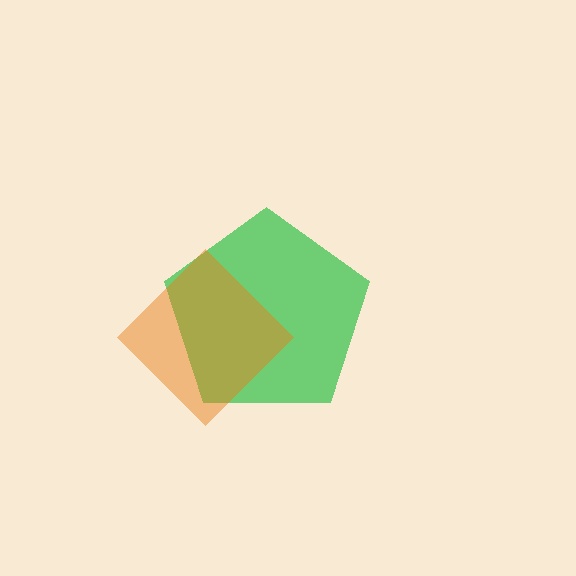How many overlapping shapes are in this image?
There are 2 overlapping shapes in the image.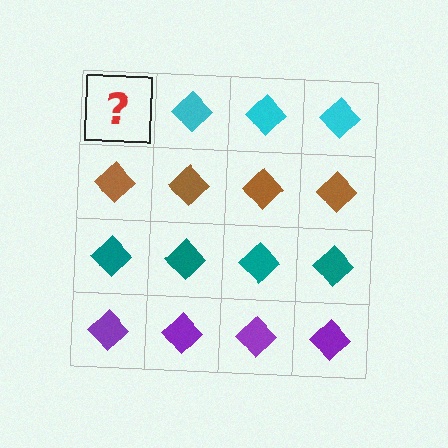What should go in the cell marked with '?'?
The missing cell should contain a cyan diamond.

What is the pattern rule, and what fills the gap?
The rule is that each row has a consistent color. The gap should be filled with a cyan diamond.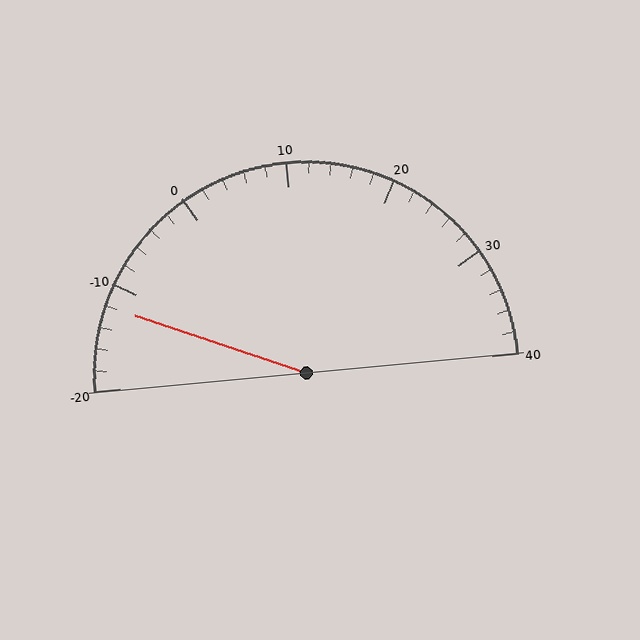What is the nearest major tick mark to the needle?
The nearest major tick mark is -10.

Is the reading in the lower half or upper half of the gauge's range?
The reading is in the lower half of the range (-20 to 40).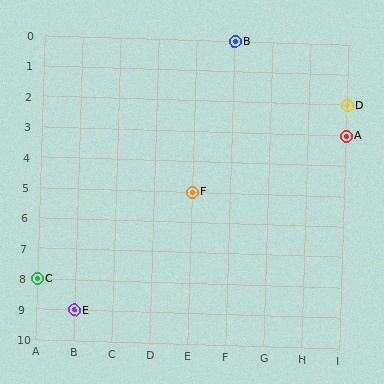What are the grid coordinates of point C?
Point C is at grid coordinates (A, 8).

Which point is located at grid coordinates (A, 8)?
Point C is at (A, 8).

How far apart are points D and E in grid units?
Points D and E are 7 columns and 7 rows apart (about 9.9 grid units diagonally).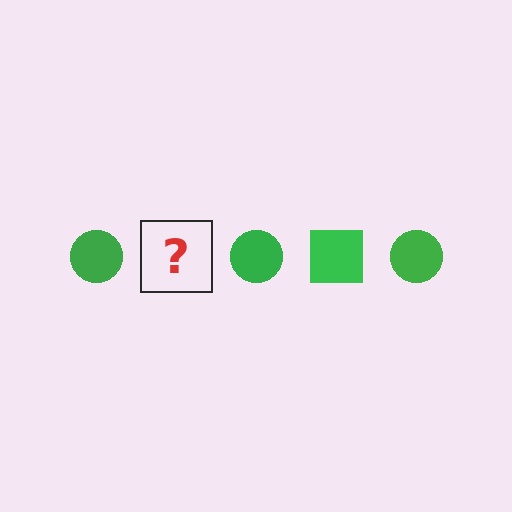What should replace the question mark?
The question mark should be replaced with a green square.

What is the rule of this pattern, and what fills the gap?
The rule is that the pattern cycles through circle, square shapes in green. The gap should be filled with a green square.